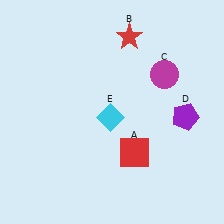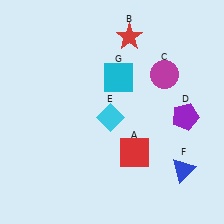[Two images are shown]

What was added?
A blue triangle (F), a cyan square (G) were added in Image 2.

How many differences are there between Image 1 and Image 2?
There are 2 differences between the two images.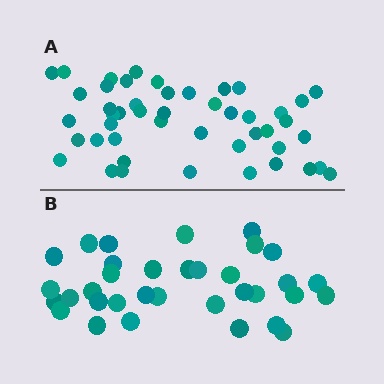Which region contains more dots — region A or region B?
Region A (the top region) has more dots.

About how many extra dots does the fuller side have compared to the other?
Region A has approximately 15 more dots than region B.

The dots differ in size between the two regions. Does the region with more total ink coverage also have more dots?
No. Region B has more total ink coverage because its dots are larger, but region A actually contains more individual dots. Total area can be misleading — the number of items is what matters here.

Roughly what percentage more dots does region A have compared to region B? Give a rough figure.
About 40% more.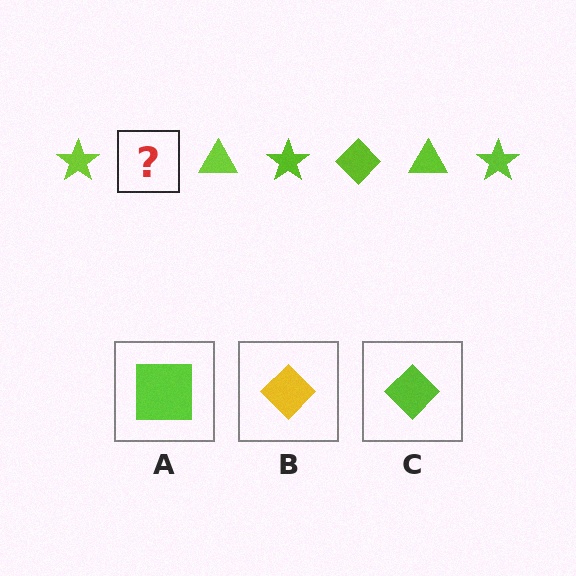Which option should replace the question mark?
Option C.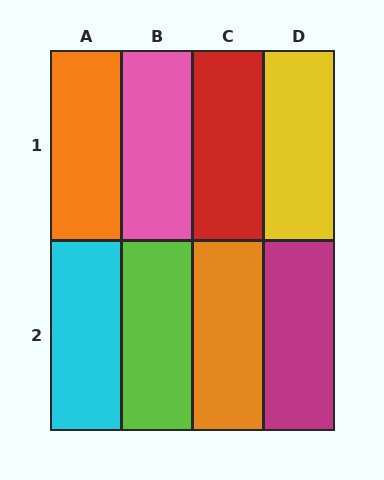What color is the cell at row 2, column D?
Magenta.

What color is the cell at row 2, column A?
Cyan.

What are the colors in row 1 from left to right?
Orange, pink, red, yellow.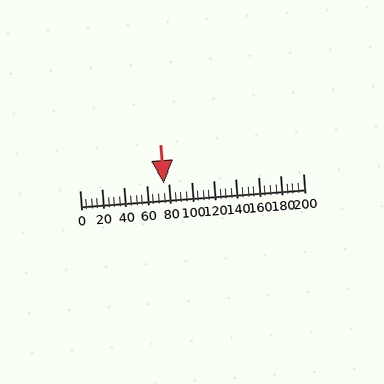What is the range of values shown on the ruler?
The ruler shows values from 0 to 200.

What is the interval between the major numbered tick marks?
The major tick marks are spaced 20 units apart.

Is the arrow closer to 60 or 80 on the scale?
The arrow is closer to 80.